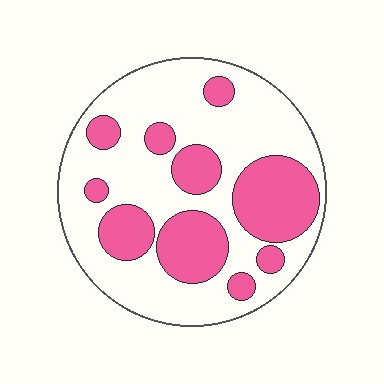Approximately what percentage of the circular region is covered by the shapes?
Approximately 35%.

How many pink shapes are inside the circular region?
10.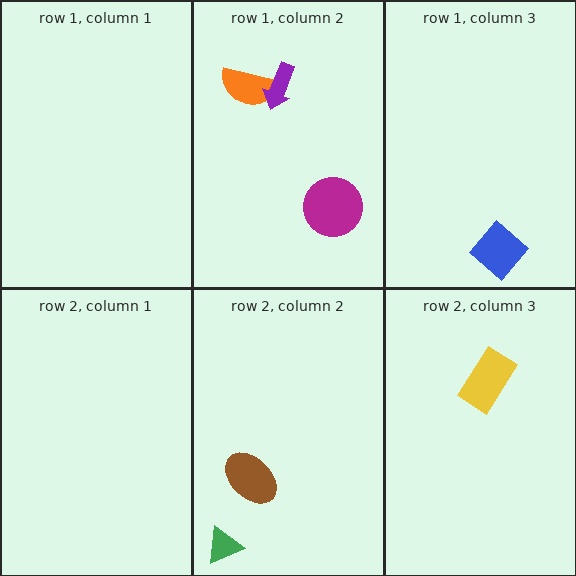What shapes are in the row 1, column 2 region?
The orange semicircle, the purple arrow, the magenta circle.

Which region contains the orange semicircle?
The row 1, column 2 region.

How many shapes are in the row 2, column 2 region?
2.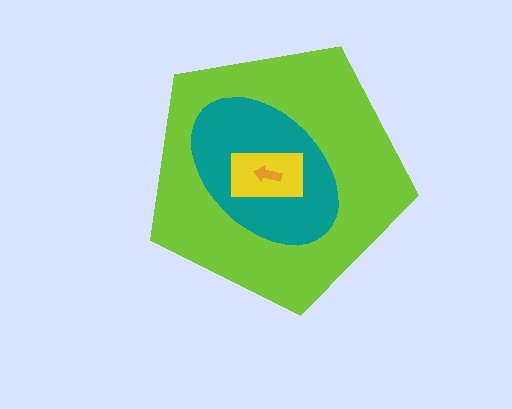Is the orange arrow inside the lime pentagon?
Yes.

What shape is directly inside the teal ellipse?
The yellow rectangle.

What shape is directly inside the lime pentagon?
The teal ellipse.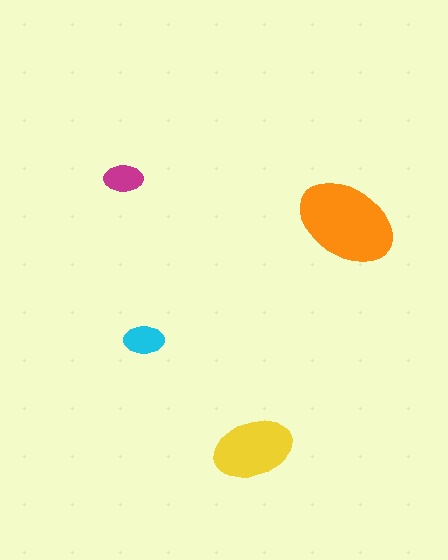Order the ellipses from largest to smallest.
the orange one, the yellow one, the cyan one, the magenta one.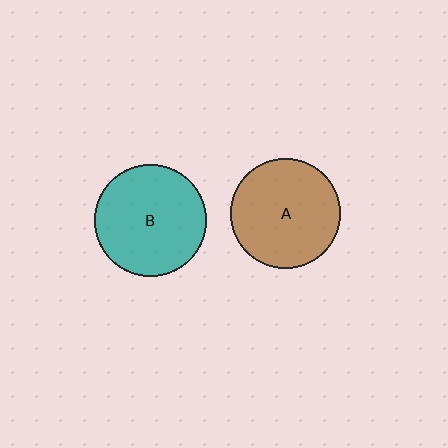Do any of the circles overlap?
No, none of the circles overlap.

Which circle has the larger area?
Circle B (teal).